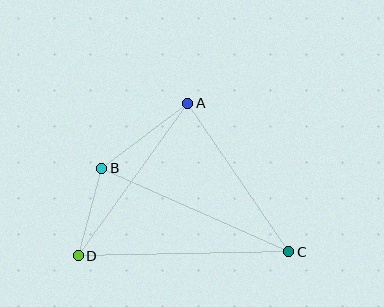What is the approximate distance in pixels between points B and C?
The distance between B and C is approximately 205 pixels.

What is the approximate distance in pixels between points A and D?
The distance between A and D is approximately 188 pixels.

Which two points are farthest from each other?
Points C and D are farthest from each other.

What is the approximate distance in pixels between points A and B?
The distance between A and B is approximately 108 pixels.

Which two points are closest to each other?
Points B and D are closest to each other.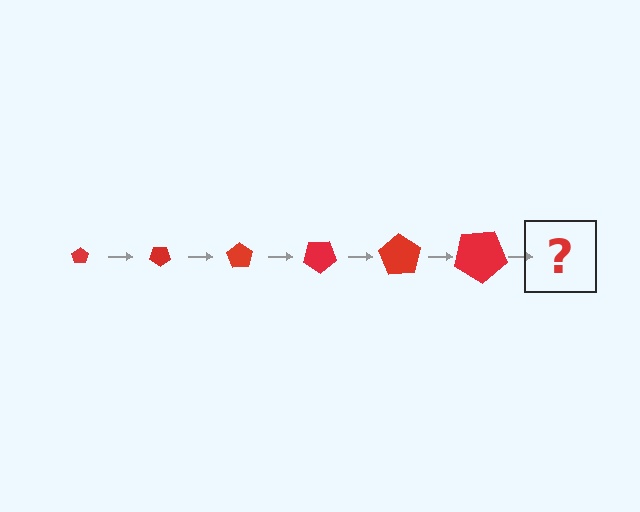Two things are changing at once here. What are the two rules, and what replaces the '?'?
The two rules are that the pentagon grows larger each step and it rotates 35 degrees each step. The '?' should be a pentagon, larger than the previous one and rotated 210 degrees from the start.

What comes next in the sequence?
The next element should be a pentagon, larger than the previous one and rotated 210 degrees from the start.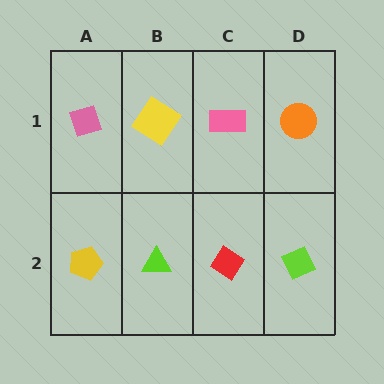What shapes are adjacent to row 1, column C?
A red diamond (row 2, column C), a yellow diamond (row 1, column B), an orange circle (row 1, column D).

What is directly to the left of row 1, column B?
A pink diamond.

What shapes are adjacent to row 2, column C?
A pink rectangle (row 1, column C), a lime triangle (row 2, column B), a lime diamond (row 2, column D).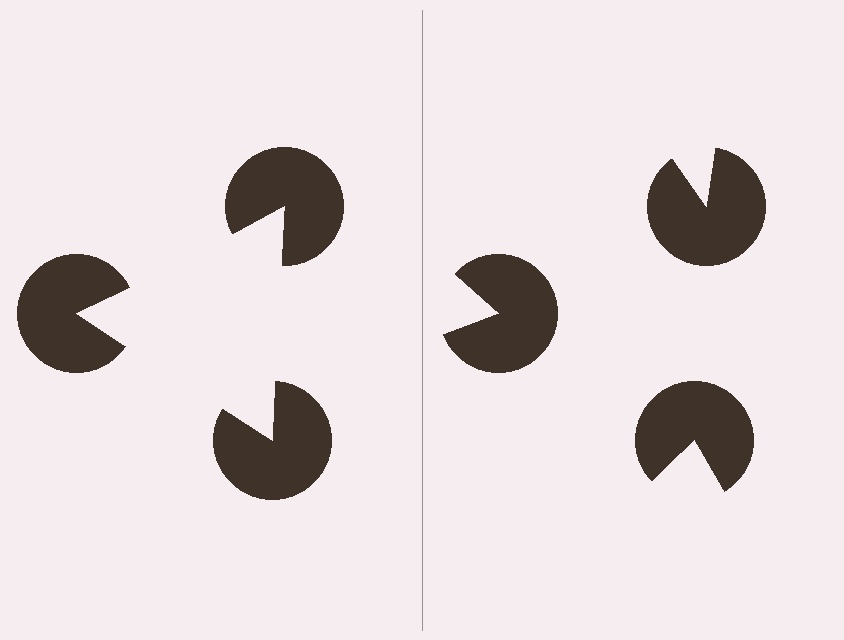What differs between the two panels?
The pac-man discs are positioned identically on both sides; only the wedge orientations differ. On the left they align to a triangle; on the right they are misaligned.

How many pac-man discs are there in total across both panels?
6 — 3 on each side.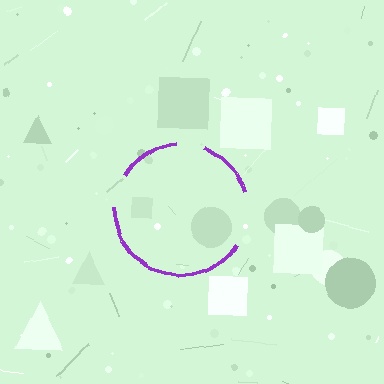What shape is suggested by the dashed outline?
The dashed outline suggests a circle.